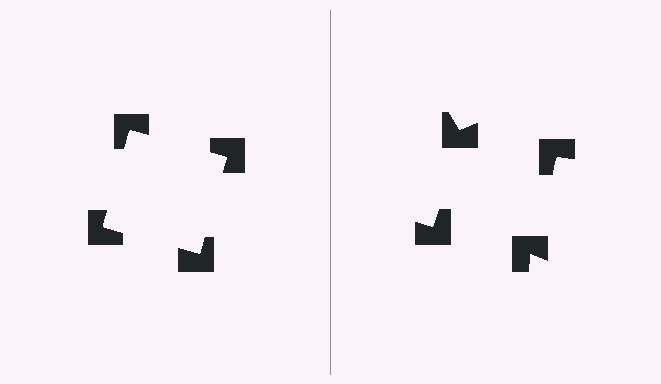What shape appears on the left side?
An illusory square.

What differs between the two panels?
The notched squares are positioned identically on both sides; only the wedge orientations differ. On the left they align to a square; on the right they are misaligned.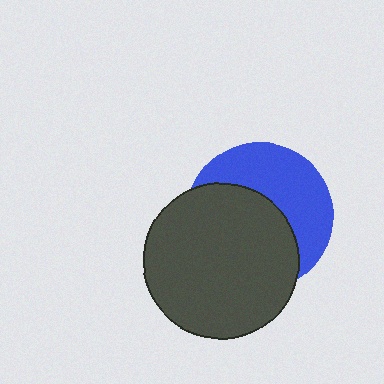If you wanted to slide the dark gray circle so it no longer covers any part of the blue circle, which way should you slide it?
Slide it toward the lower-left — that is the most direct way to separate the two shapes.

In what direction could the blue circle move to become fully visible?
The blue circle could move toward the upper-right. That would shift it out from behind the dark gray circle entirely.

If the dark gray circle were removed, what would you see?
You would see the complete blue circle.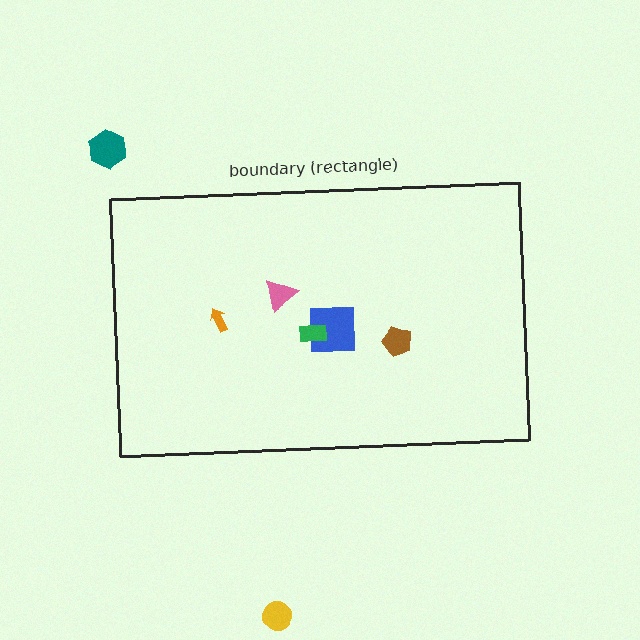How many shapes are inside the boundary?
5 inside, 2 outside.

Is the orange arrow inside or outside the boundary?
Inside.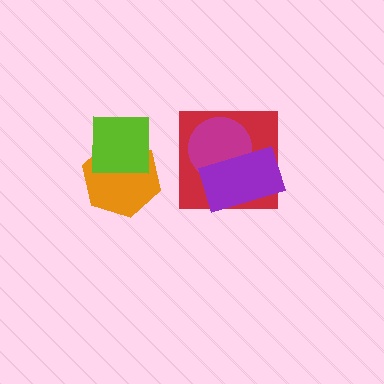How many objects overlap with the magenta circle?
2 objects overlap with the magenta circle.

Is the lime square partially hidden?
No, no other shape covers it.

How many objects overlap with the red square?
2 objects overlap with the red square.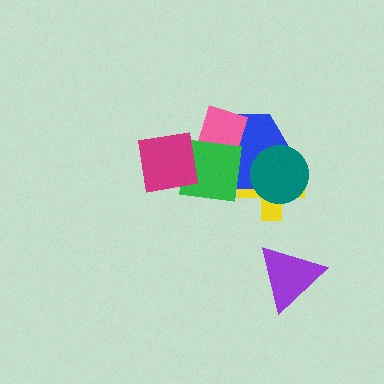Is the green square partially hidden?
Yes, it is partially covered by another shape.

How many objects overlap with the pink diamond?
2 objects overlap with the pink diamond.